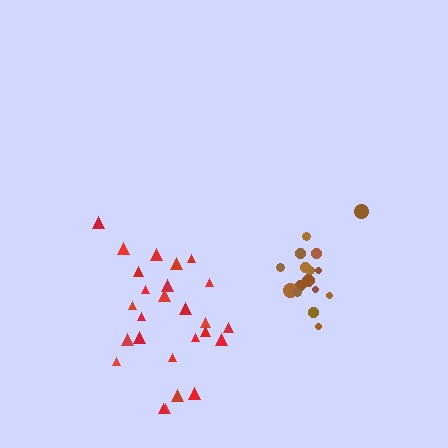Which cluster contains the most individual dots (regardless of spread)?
Red (26).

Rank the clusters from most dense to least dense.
brown, red.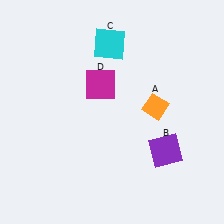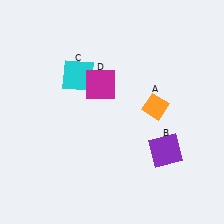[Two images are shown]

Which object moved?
The cyan square (C) moved left.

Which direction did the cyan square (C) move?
The cyan square (C) moved left.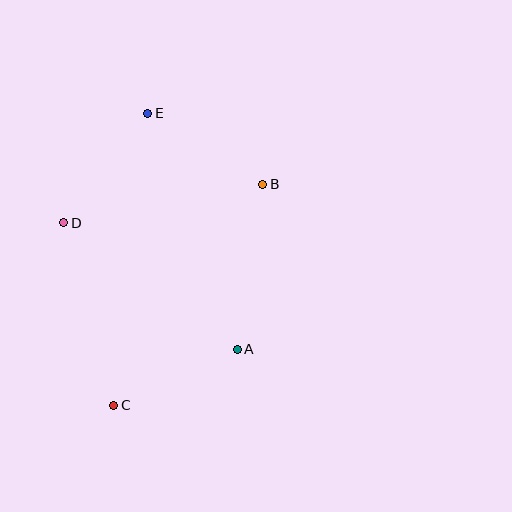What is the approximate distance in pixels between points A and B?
The distance between A and B is approximately 167 pixels.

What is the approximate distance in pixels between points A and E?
The distance between A and E is approximately 252 pixels.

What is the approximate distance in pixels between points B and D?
The distance between B and D is approximately 203 pixels.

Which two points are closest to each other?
Points B and E are closest to each other.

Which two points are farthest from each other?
Points C and E are farthest from each other.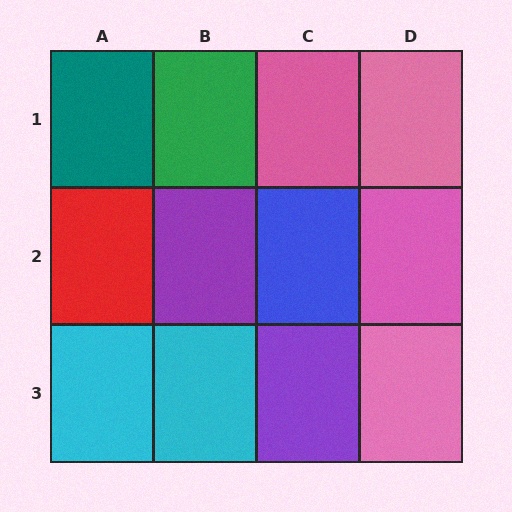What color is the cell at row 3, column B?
Cyan.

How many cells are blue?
1 cell is blue.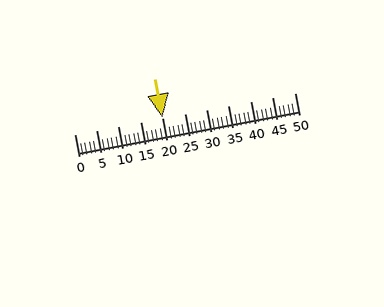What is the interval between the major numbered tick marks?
The major tick marks are spaced 5 units apart.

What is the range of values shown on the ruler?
The ruler shows values from 0 to 50.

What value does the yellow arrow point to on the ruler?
The yellow arrow points to approximately 20.